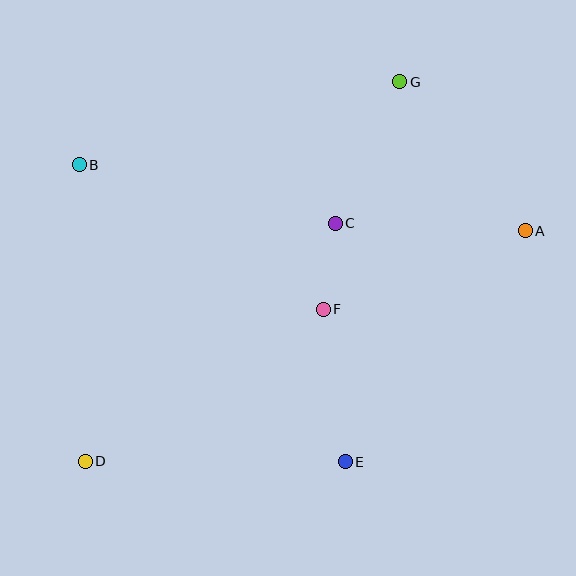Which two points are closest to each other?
Points C and F are closest to each other.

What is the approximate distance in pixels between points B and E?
The distance between B and E is approximately 399 pixels.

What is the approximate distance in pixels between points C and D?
The distance between C and D is approximately 345 pixels.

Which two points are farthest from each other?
Points A and D are farthest from each other.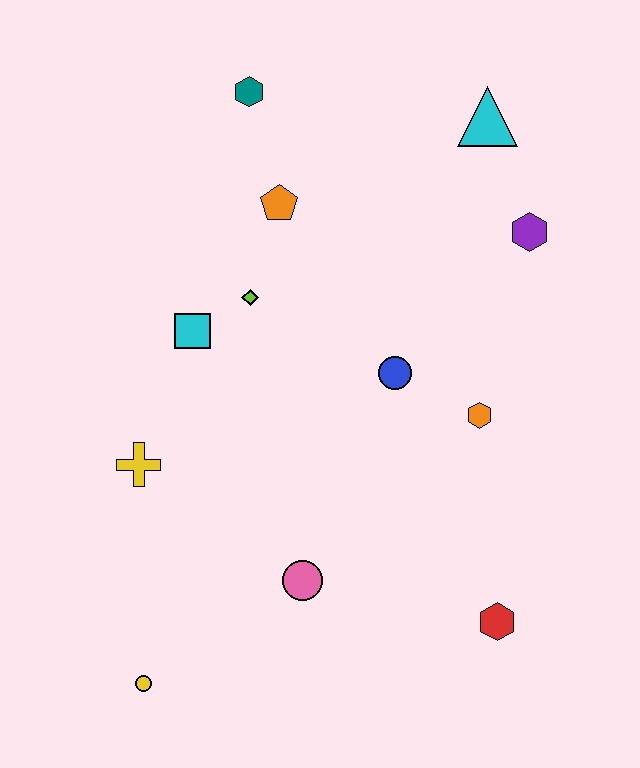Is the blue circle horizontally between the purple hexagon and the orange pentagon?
Yes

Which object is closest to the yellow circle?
The pink circle is closest to the yellow circle.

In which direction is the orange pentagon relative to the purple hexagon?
The orange pentagon is to the left of the purple hexagon.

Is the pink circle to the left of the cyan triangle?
Yes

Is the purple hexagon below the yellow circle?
No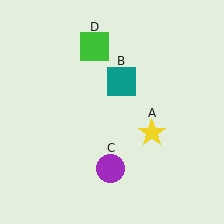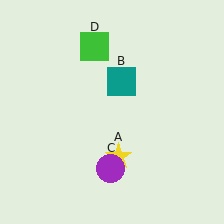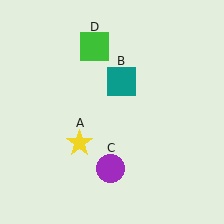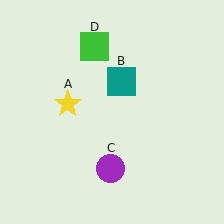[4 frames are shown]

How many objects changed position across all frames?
1 object changed position: yellow star (object A).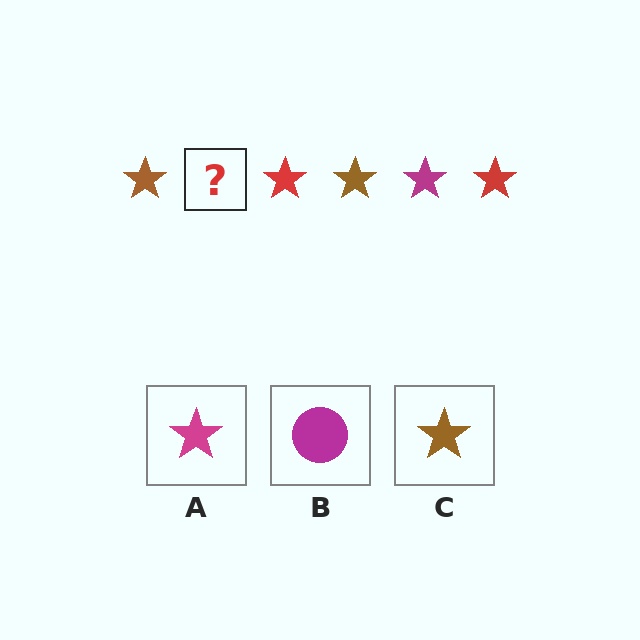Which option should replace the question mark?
Option A.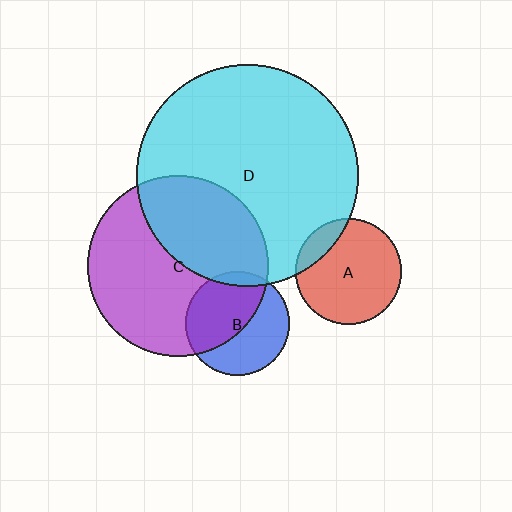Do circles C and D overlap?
Yes.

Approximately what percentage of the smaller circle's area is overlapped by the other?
Approximately 40%.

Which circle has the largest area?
Circle D (cyan).